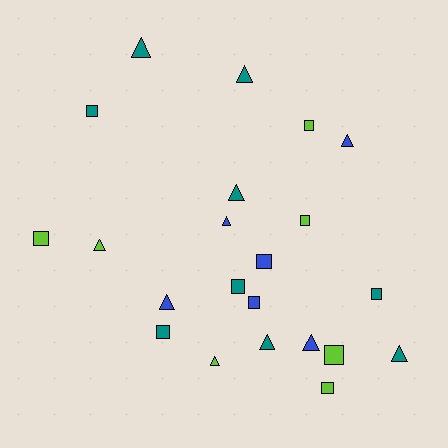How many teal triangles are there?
There are 5 teal triangles.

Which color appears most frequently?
Teal, with 9 objects.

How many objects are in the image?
There are 22 objects.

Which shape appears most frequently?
Square, with 11 objects.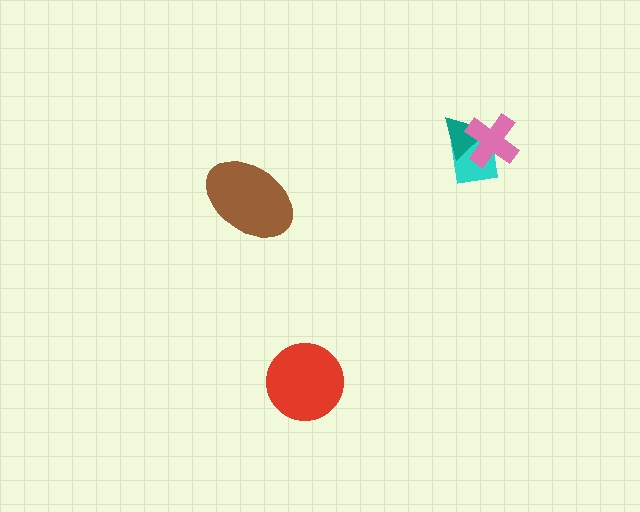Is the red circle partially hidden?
No, no other shape covers it.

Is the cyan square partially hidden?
Yes, it is partially covered by another shape.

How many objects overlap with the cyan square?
2 objects overlap with the cyan square.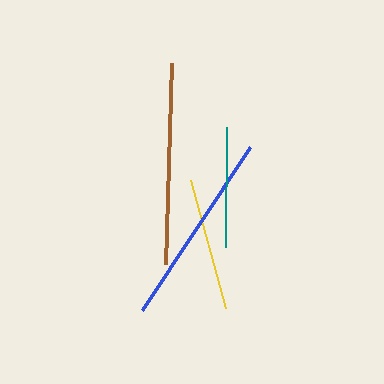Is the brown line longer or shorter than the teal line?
The brown line is longer than the teal line.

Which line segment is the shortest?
The teal line is the shortest at approximately 120 pixels.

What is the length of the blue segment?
The blue segment is approximately 195 pixels long.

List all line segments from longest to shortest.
From longest to shortest: brown, blue, yellow, teal.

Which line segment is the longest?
The brown line is the longest at approximately 201 pixels.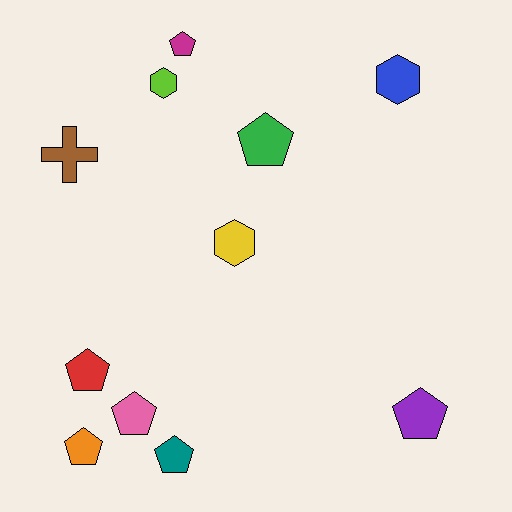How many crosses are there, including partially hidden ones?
There is 1 cross.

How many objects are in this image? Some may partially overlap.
There are 11 objects.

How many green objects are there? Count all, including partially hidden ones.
There is 1 green object.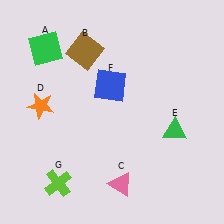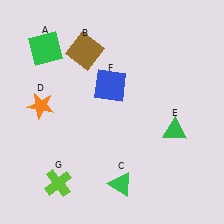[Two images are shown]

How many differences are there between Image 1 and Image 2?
There is 1 difference between the two images.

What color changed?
The triangle (C) changed from pink in Image 1 to green in Image 2.